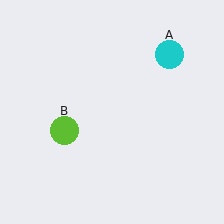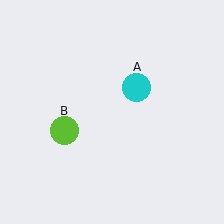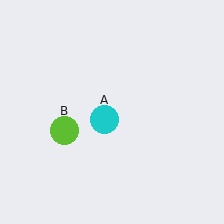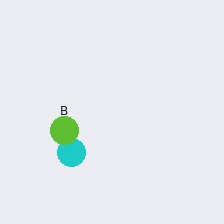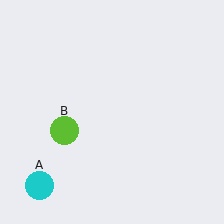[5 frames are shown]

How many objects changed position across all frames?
1 object changed position: cyan circle (object A).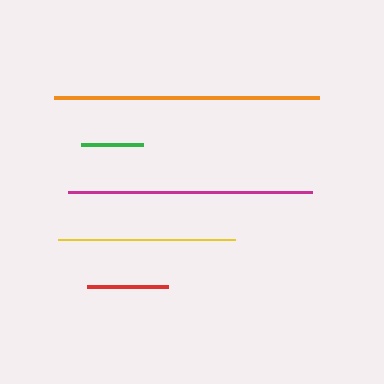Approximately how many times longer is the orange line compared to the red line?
The orange line is approximately 3.3 times the length of the red line.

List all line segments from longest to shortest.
From longest to shortest: orange, magenta, yellow, red, green.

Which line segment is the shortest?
The green line is the shortest at approximately 62 pixels.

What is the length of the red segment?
The red segment is approximately 81 pixels long.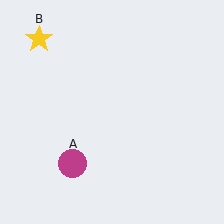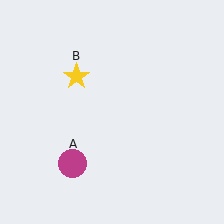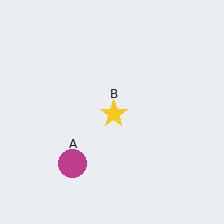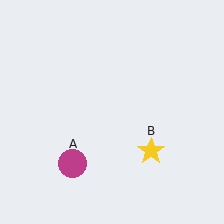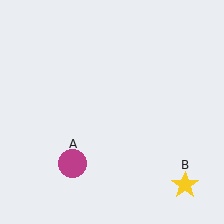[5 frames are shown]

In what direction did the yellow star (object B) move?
The yellow star (object B) moved down and to the right.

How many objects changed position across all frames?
1 object changed position: yellow star (object B).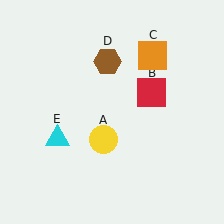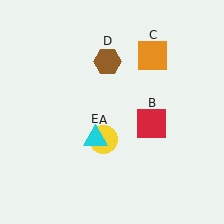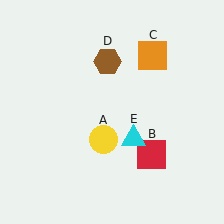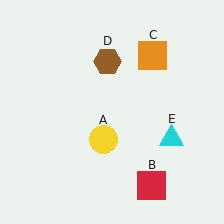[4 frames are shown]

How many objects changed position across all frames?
2 objects changed position: red square (object B), cyan triangle (object E).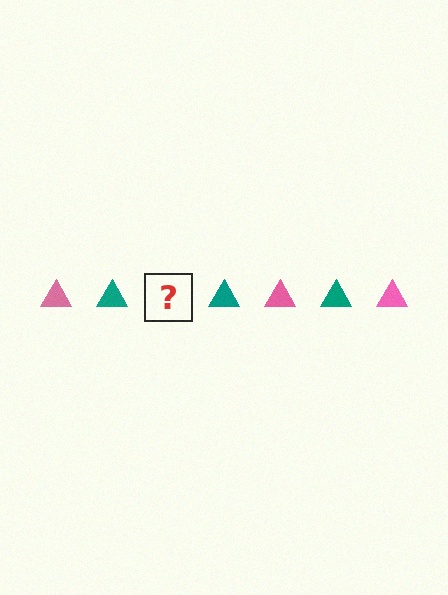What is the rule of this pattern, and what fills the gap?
The rule is that the pattern cycles through pink, teal triangles. The gap should be filled with a pink triangle.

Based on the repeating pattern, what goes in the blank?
The blank should be a pink triangle.